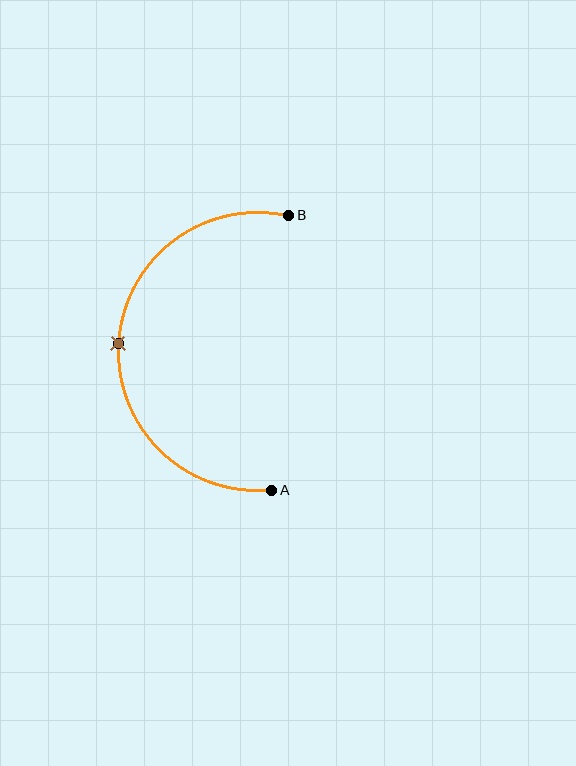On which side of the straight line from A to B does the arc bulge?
The arc bulges to the left of the straight line connecting A and B.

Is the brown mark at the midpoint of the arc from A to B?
Yes. The brown mark lies on the arc at equal arc-length from both A and B — it is the arc midpoint.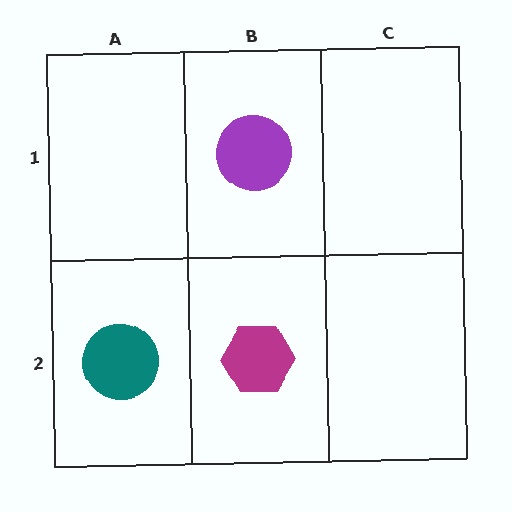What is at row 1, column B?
A purple circle.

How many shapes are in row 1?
1 shape.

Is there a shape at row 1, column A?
No, that cell is empty.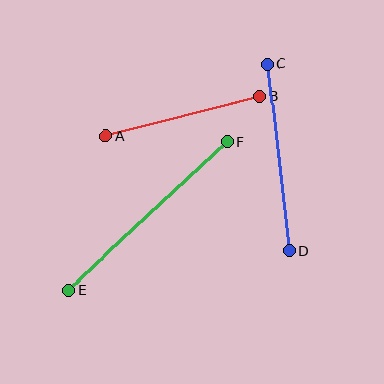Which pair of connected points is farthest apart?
Points E and F are farthest apart.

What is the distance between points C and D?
The distance is approximately 189 pixels.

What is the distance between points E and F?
The distance is approximately 217 pixels.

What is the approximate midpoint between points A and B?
The midpoint is at approximately (183, 116) pixels.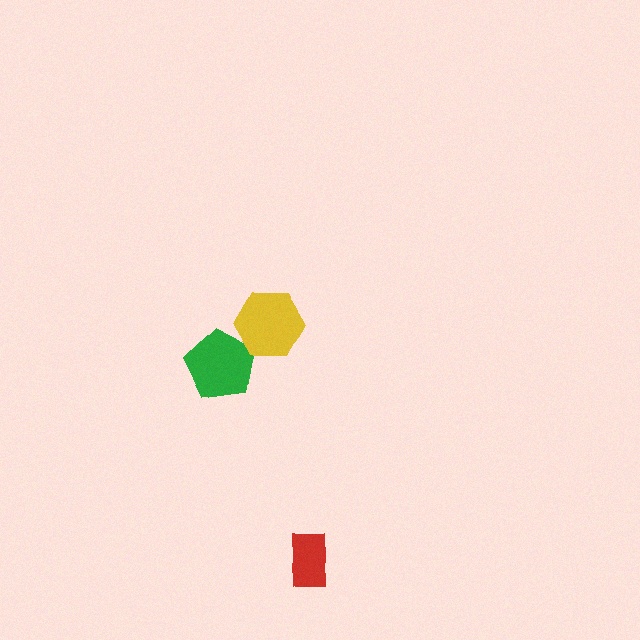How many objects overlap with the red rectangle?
0 objects overlap with the red rectangle.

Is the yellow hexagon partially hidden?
No, no other shape covers it.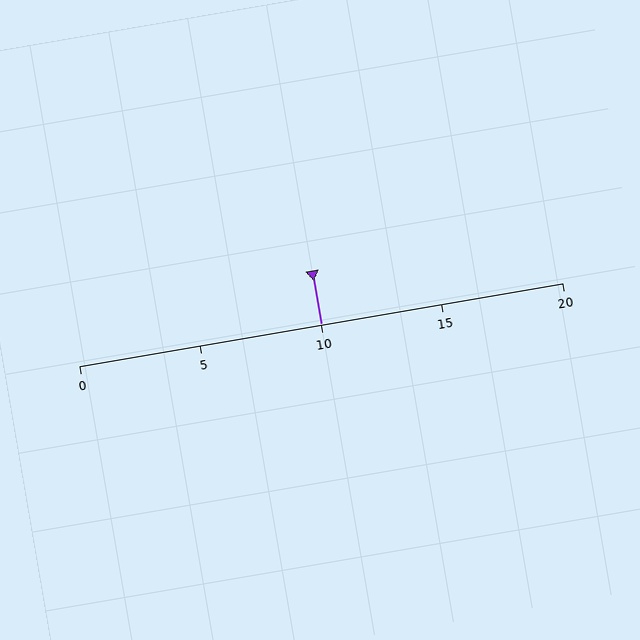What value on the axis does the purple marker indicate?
The marker indicates approximately 10.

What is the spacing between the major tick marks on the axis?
The major ticks are spaced 5 apart.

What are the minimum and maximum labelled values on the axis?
The axis runs from 0 to 20.